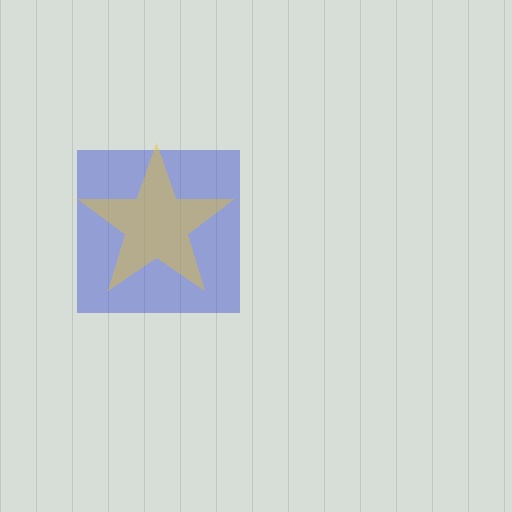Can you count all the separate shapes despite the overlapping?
Yes, there are 2 separate shapes.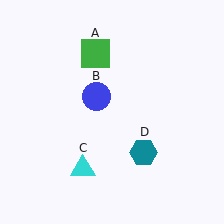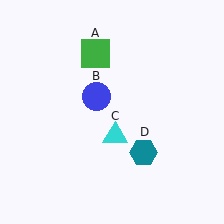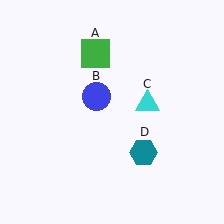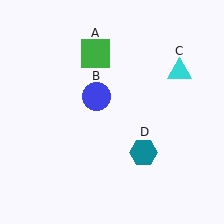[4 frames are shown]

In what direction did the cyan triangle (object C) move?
The cyan triangle (object C) moved up and to the right.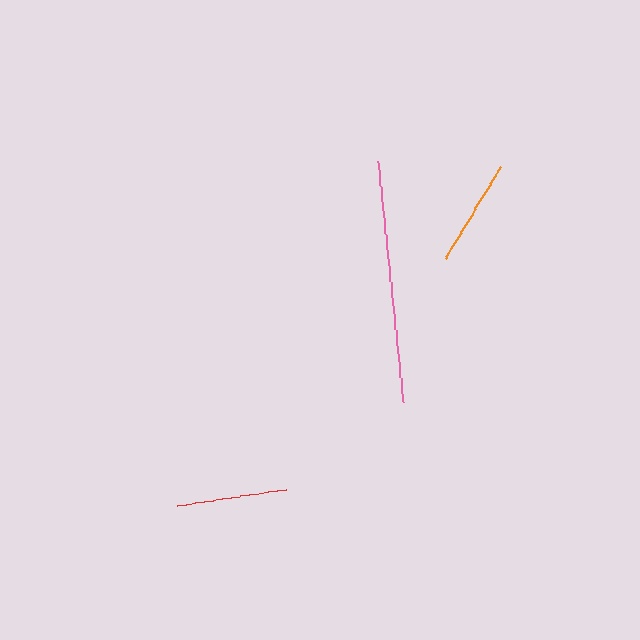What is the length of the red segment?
The red segment is approximately 110 pixels long.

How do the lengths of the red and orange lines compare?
The red and orange lines are approximately the same length.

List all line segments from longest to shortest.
From longest to shortest: pink, red, orange.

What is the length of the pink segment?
The pink segment is approximately 242 pixels long.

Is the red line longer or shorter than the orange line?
The red line is longer than the orange line.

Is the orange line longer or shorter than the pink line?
The pink line is longer than the orange line.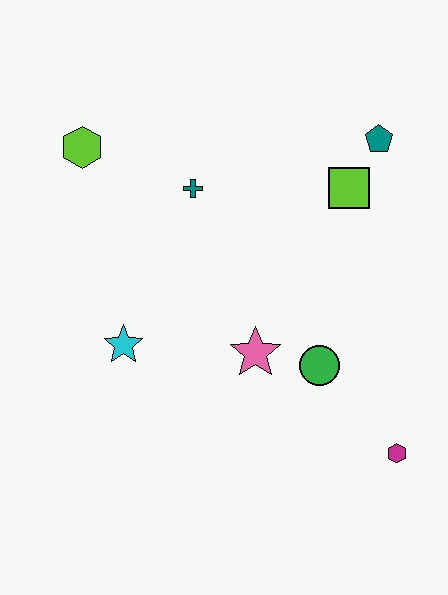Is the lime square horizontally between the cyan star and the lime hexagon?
No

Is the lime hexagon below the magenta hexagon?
No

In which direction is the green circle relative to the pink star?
The green circle is to the right of the pink star.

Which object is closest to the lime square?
The teal pentagon is closest to the lime square.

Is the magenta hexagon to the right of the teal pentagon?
Yes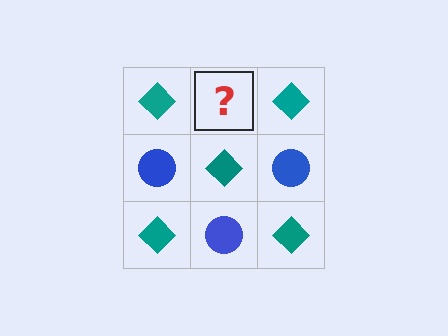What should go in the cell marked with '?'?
The missing cell should contain a blue circle.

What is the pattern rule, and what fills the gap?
The rule is that it alternates teal diamond and blue circle in a checkerboard pattern. The gap should be filled with a blue circle.